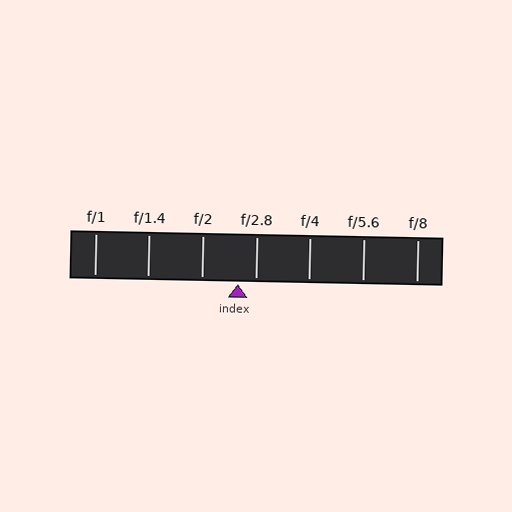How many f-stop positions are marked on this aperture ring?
There are 7 f-stop positions marked.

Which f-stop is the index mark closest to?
The index mark is closest to f/2.8.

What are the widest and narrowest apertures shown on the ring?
The widest aperture shown is f/1 and the narrowest is f/8.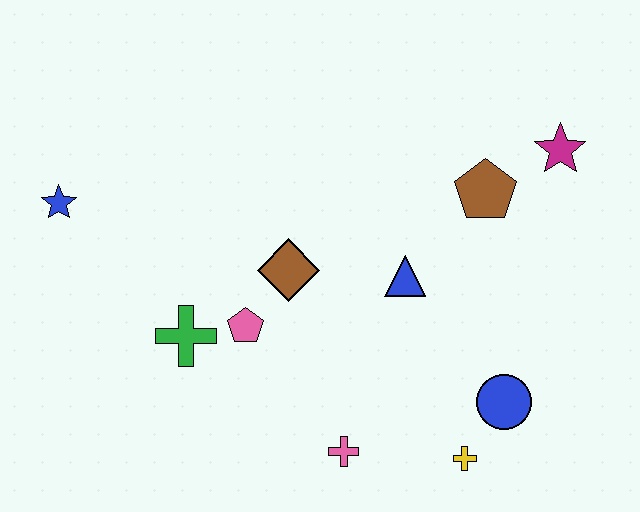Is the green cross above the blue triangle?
No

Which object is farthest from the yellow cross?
The blue star is farthest from the yellow cross.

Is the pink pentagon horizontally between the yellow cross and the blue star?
Yes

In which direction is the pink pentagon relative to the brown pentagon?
The pink pentagon is to the left of the brown pentagon.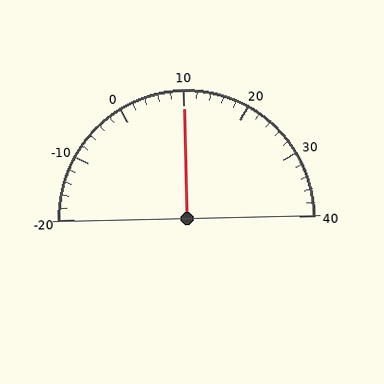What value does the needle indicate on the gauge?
The needle indicates approximately 10.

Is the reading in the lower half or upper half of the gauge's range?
The reading is in the upper half of the range (-20 to 40).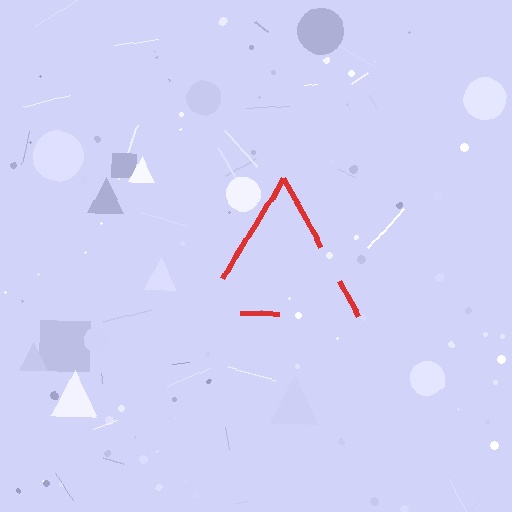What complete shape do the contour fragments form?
The contour fragments form a triangle.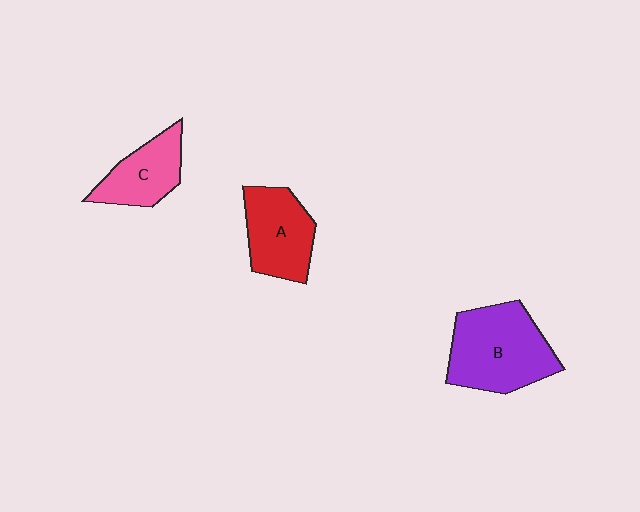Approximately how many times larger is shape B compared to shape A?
Approximately 1.4 times.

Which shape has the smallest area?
Shape C (pink).